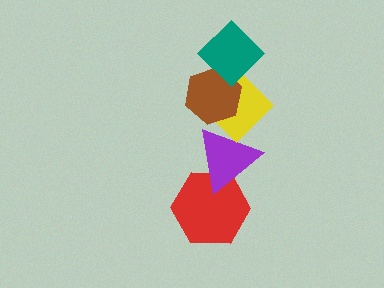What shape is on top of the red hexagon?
The purple triangle is on top of the red hexagon.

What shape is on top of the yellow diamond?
The brown hexagon is on top of the yellow diamond.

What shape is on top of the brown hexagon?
The teal diamond is on top of the brown hexagon.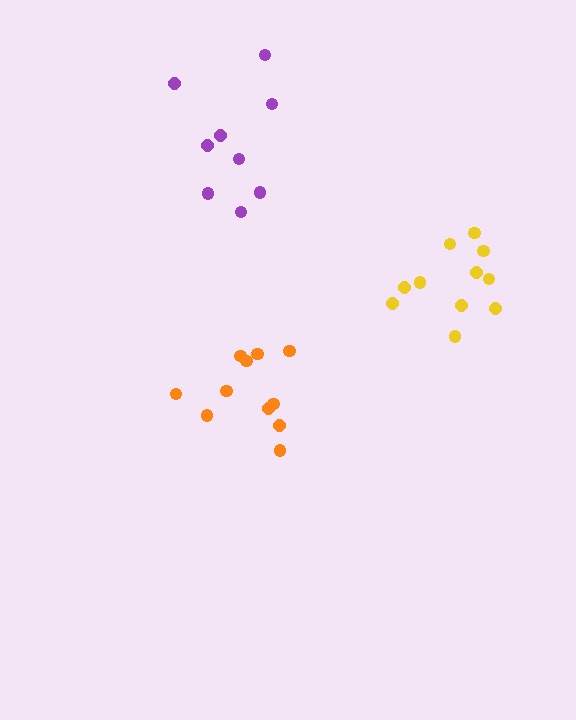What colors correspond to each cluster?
The clusters are colored: orange, purple, yellow.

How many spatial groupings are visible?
There are 3 spatial groupings.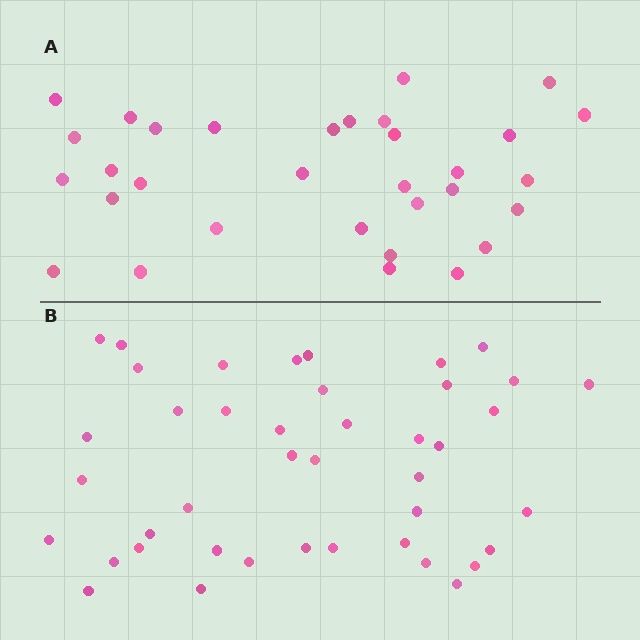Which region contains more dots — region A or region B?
Region B (the bottom region) has more dots.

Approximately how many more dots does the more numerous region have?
Region B has roughly 10 or so more dots than region A.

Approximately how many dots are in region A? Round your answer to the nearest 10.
About 30 dots. (The exact count is 32, which rounds to 30.)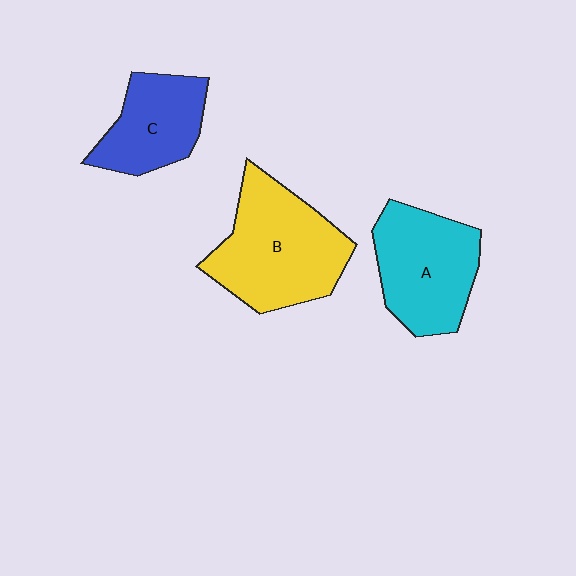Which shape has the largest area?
Shape B (yellow).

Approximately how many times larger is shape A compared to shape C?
Approximately 1.3 times.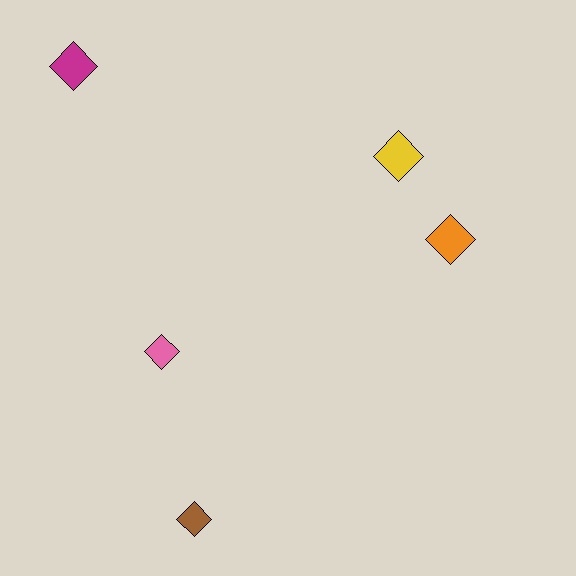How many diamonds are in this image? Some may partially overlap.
There are 5 diamonds.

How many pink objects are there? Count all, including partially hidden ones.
There is 1 pink object.